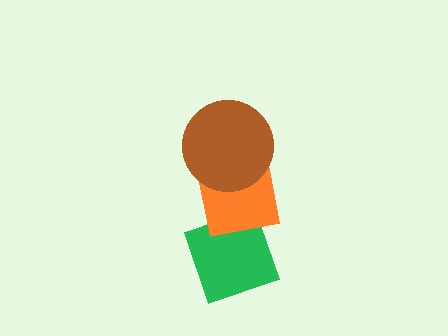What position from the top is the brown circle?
The brown circle is 1st from the top.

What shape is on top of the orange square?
The brown circle is on top of the orange square.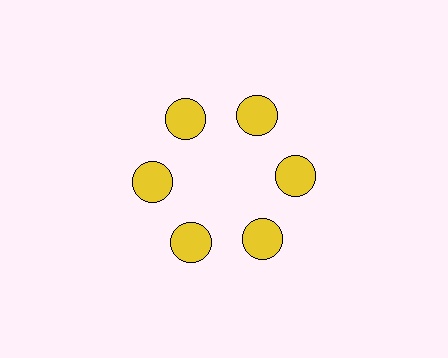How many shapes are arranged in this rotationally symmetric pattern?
There are 6 shapes, arranged in 6 groups of 1.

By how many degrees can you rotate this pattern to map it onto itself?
The pattern maps onto itself every 60 degrees of rotation.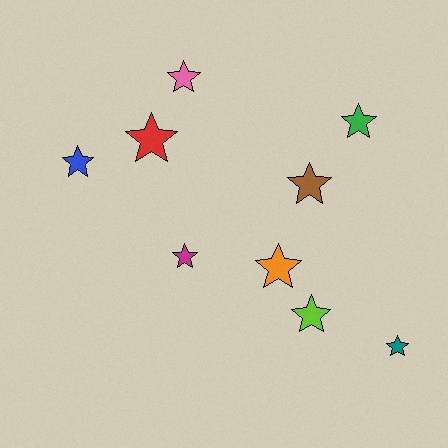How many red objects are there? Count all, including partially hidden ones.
There is 1 red object.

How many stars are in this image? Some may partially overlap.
There are 9 stars.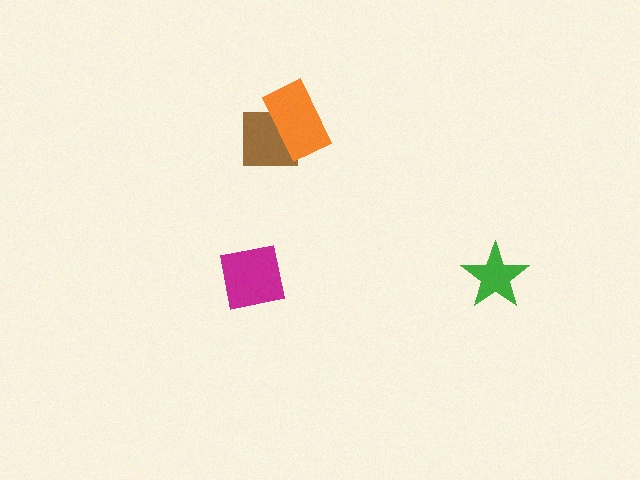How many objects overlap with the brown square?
1 object overlaps with the brown square.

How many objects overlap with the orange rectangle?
1 object overlaps with the orange rectangle.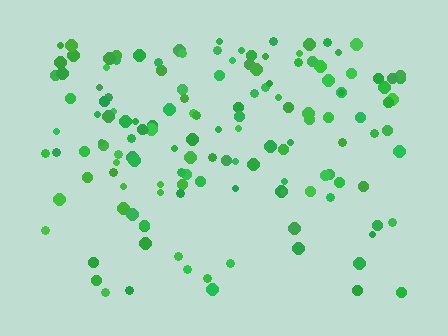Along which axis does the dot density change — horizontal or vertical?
Vertical.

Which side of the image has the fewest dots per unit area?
The bottom.